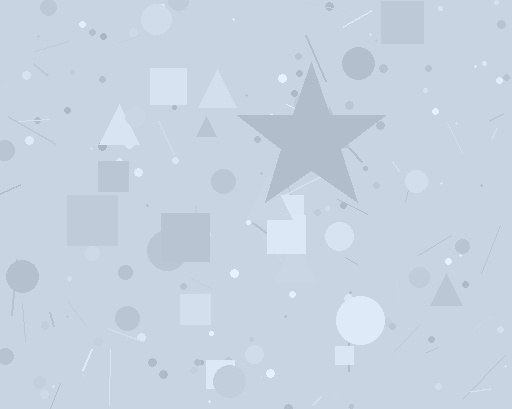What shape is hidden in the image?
A star is hidden in the image.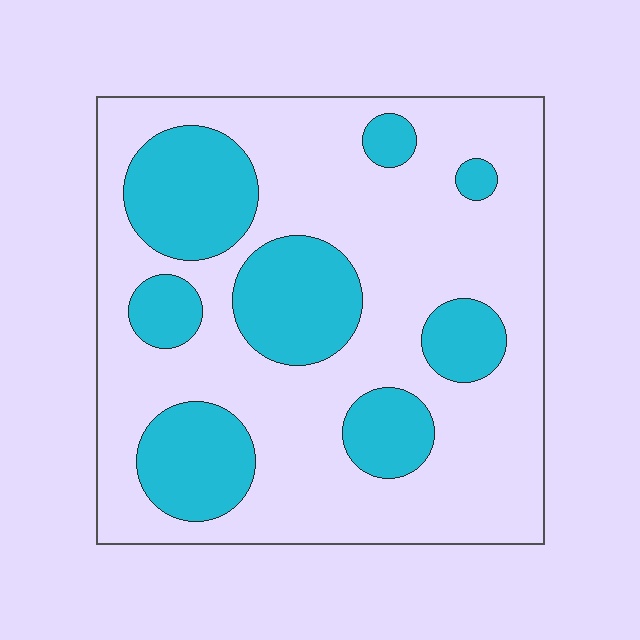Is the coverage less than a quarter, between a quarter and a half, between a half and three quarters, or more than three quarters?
Between a quarter and a half.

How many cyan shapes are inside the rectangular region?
8.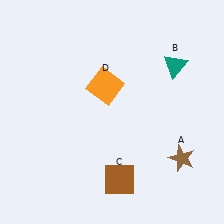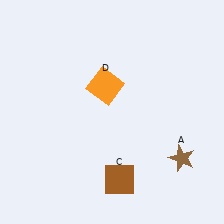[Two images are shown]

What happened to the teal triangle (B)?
The teal triangle (B) was removed in Image 2. It was in the top-right area of Image 1.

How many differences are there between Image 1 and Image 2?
There is 1 difference between the two images.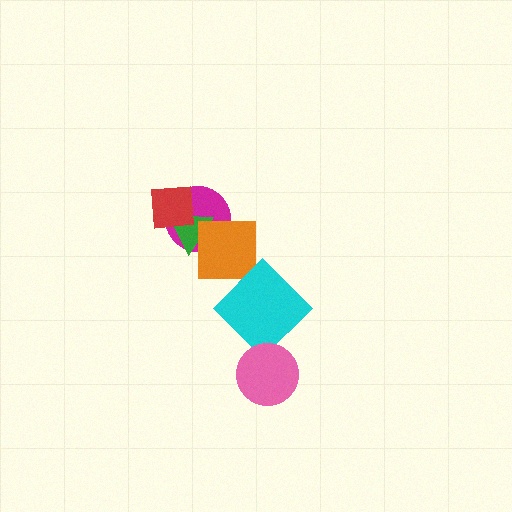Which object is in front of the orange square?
The cyan diamond is in front of the orange square.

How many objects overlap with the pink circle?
1 object overlaps with the pink circle.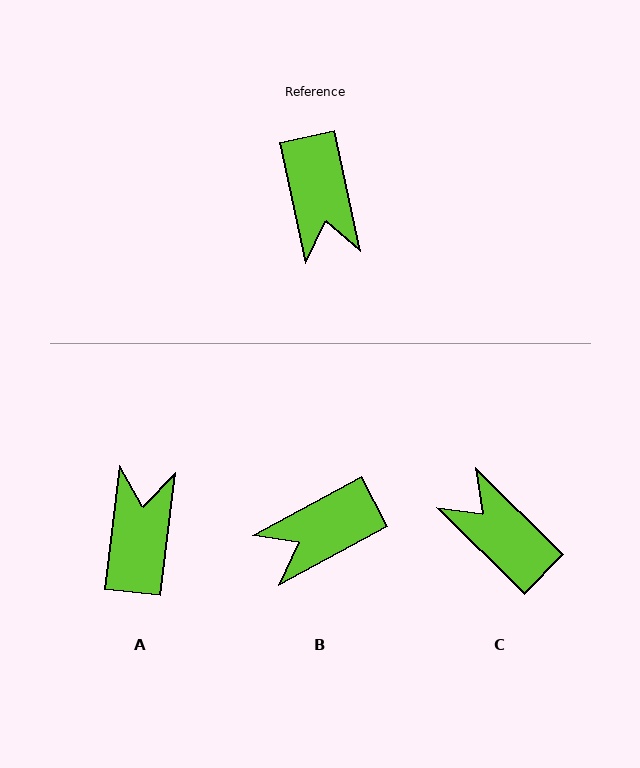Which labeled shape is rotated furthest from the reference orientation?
A, about 161 degrees away.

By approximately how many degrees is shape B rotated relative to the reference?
Approximately 74 degrees clockwise.